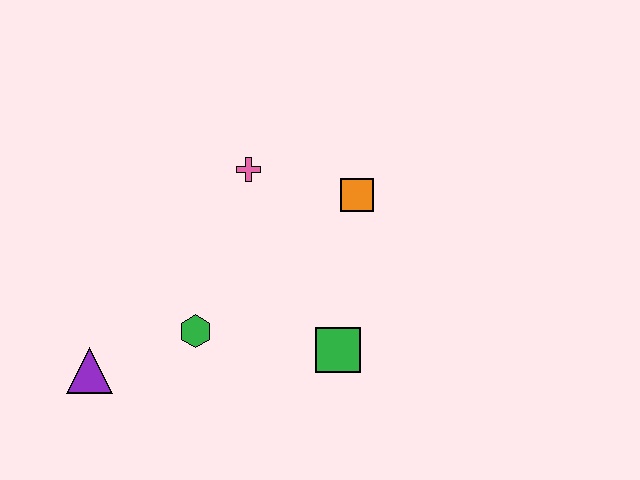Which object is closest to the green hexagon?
The purple triangle is closest to the green hexagon.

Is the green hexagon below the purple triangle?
No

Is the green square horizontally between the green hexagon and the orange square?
Yes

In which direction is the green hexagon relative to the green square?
The green hexagon is to the left of the green square.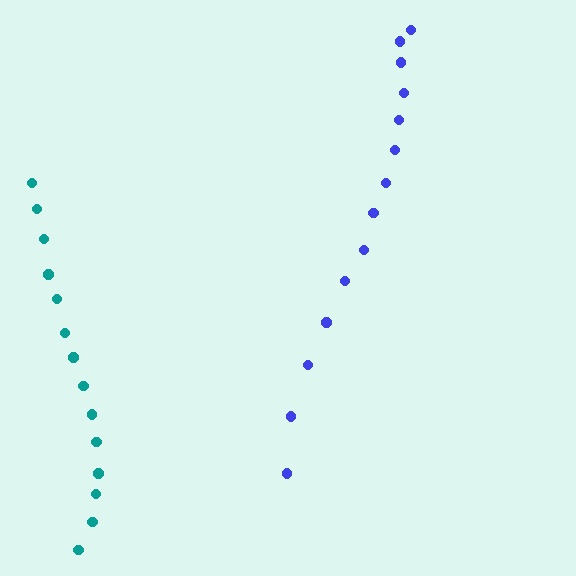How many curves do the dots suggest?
There are 2 distinct paths.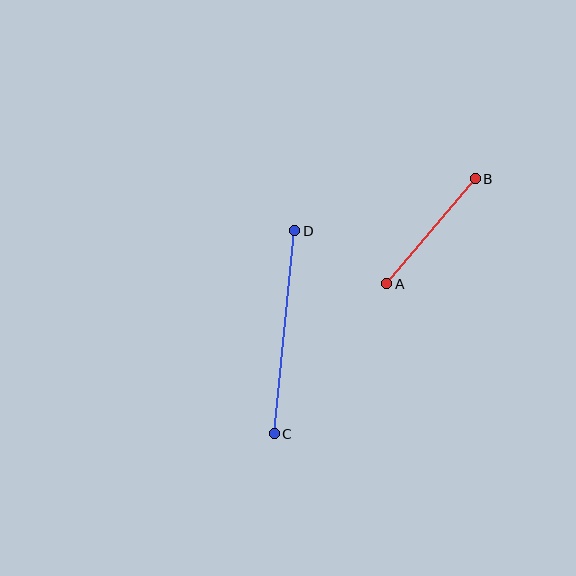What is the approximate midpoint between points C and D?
The midpoint is at approximately (284, 332) pixels.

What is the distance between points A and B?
The distance is approximately 137 pixels.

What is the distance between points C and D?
The distance is approximately 204 pixels.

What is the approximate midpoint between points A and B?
The midpoint is at approximately (431, 231) pixels.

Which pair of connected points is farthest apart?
Points C and D are farthest apart.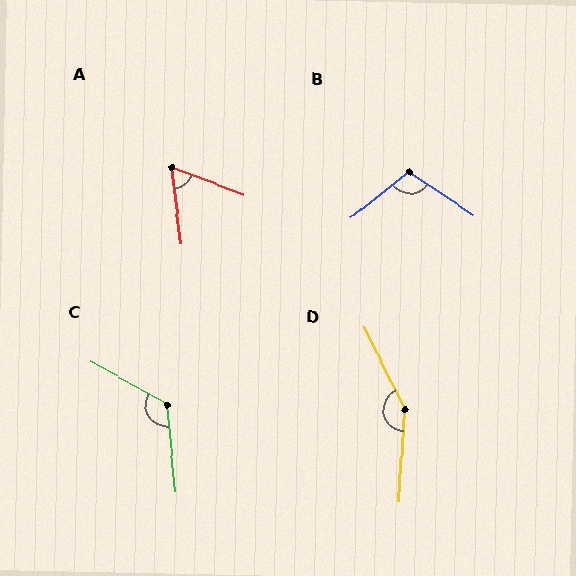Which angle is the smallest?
A, at approximately 62 degrees.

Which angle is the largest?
D, at approximately 150 degrees.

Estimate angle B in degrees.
Approximately 108 degrees.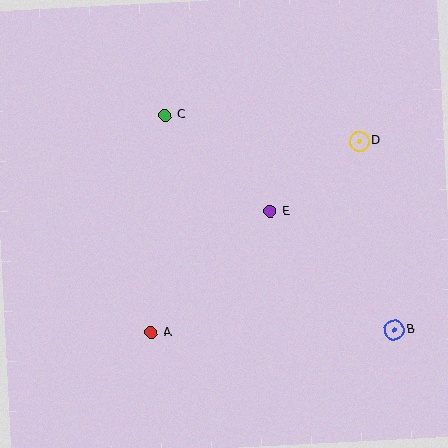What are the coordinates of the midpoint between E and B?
The midpoint between E and B is at (332, 270).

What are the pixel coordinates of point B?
Point B is at (394, 330).